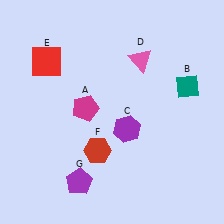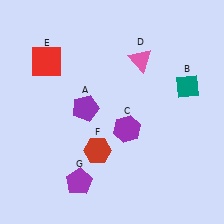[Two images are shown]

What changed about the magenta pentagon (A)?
In Image 1, A is magenta. In Image 2, it changed to purple.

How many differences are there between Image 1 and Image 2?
There is 1 difference between the two images.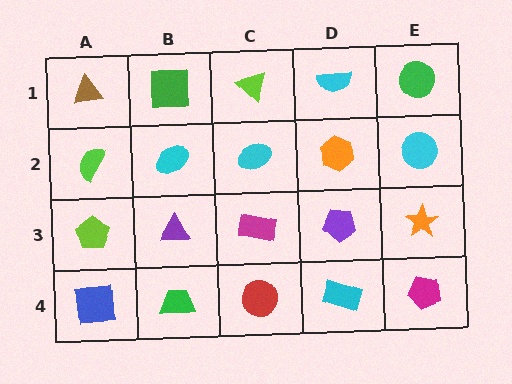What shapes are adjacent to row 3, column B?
A cyan ellipse (row 2, column B), a green trapezoid (row 4, column B), a lime pentagon (row 3, column A), a magenta rectangle (row 3, column C).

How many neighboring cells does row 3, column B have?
4.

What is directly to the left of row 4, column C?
A green trapezoid.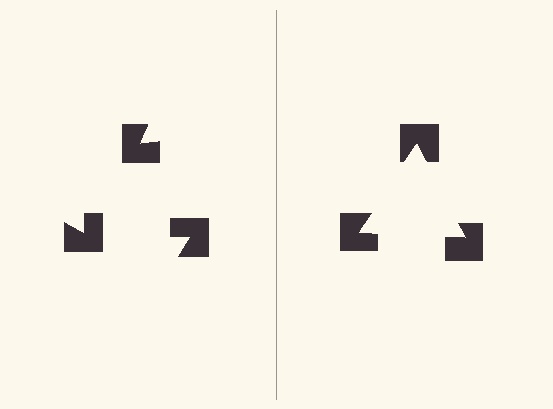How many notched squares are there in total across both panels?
6 — 3 on each side.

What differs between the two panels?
The notched squares are positioned identically on both sides; only the wedge orientations differ. On the right they align to a triangle; on the left they are misaligned.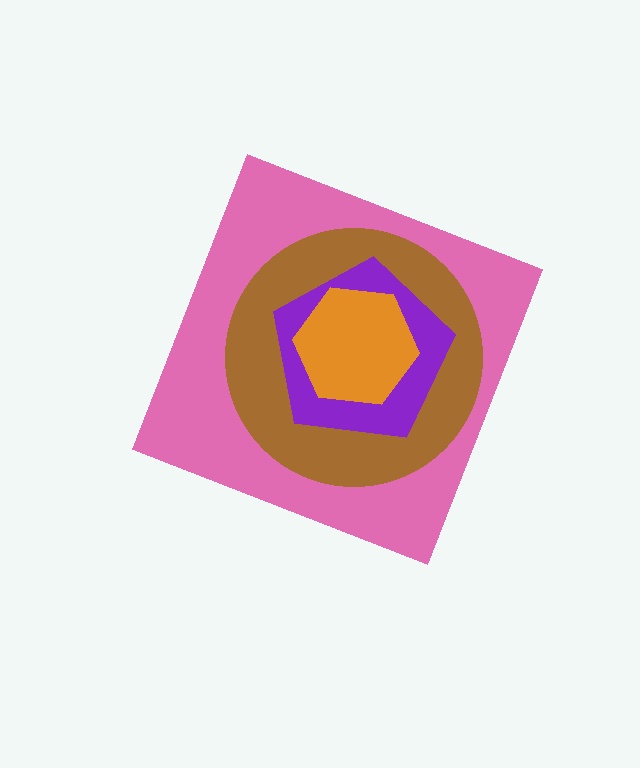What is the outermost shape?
The pink diamond.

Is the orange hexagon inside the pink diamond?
Yes.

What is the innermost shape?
The orange hexagon.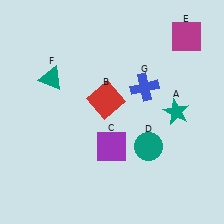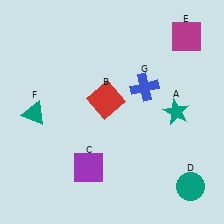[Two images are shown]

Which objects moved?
The objects that moved are: the purple square (C), the teal circle (D), the teal triangle (F).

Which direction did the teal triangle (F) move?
The teal triangle (F) moved down.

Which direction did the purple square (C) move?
The purple square (C) moved left.